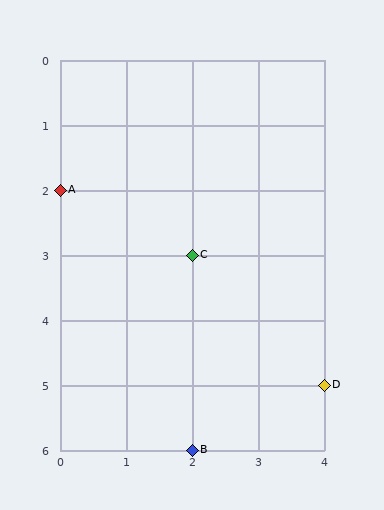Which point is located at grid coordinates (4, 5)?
Point D is at (4, 5).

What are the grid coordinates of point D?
Point D is at grid coordinates (4, 5).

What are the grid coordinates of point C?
Point C is at grid coordinates (2, 3).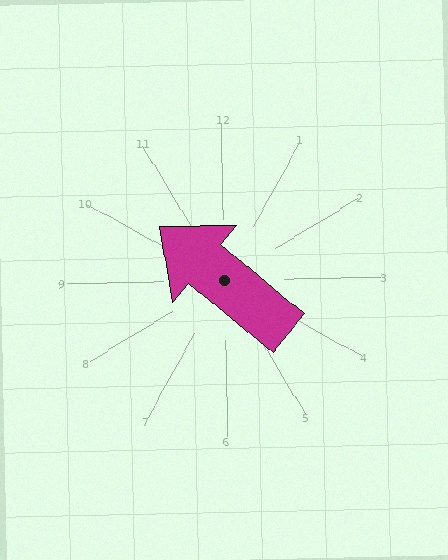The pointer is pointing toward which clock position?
Roughly 10 o'clock.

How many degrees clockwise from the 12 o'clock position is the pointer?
Approximately 310 degrees.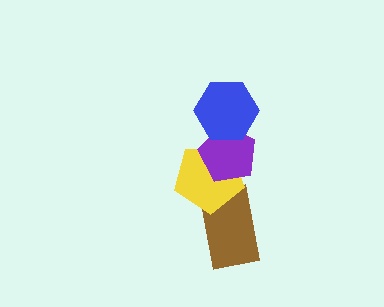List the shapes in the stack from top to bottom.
From top to bottom: the blue hexagon, the purple pentagon, the yellow pentagon, the brown rectangle.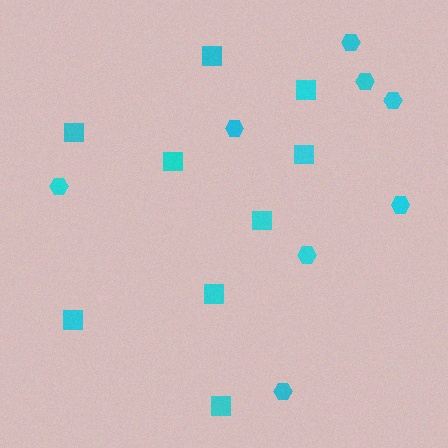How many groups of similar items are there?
There are 2 groups: one group of squares (9) and one group of hexagons (8).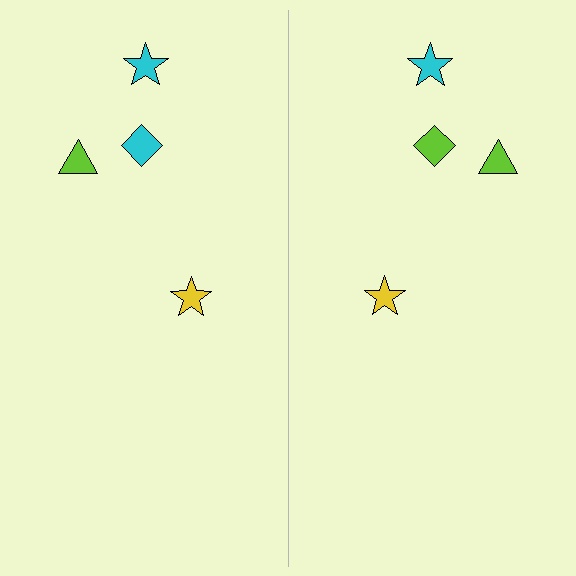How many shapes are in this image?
There are 8 shapes in this image.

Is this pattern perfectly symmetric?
No, the pattern is not perfectly symmetric. The lime diamond on the right side breaks the symmetry — its mirror counterpart is cyan.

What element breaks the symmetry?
The lime diamond on the right side breaks the symmetry — its mirror counterpart is cyan.